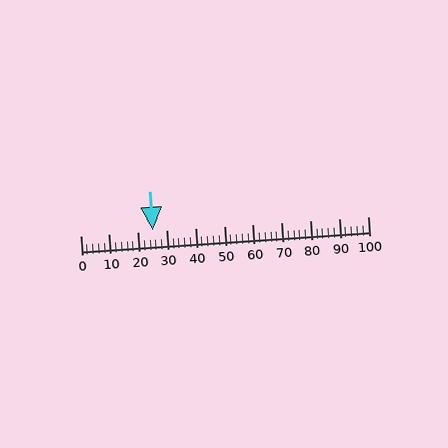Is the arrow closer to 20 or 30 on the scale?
The arrow is closer to 30.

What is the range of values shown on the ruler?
The ruler shows values from 0 to 100.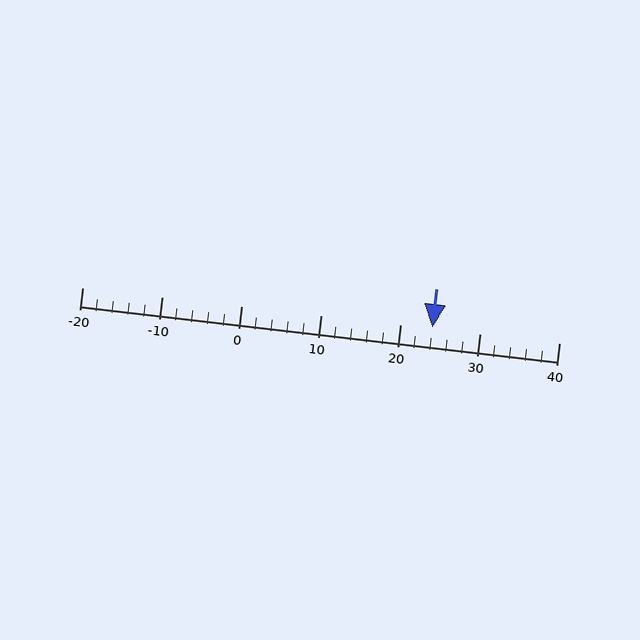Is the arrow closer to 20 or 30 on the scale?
The arrow is closer to 20.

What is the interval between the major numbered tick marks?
The major tick marks are spaced 10 units apart.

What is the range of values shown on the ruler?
The ruler shows values from -20 to 40.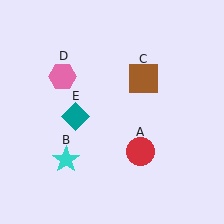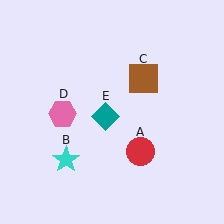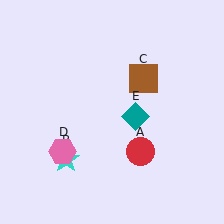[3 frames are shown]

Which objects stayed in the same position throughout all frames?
Red circle (object A) and cyan star (object B) and brown square (object C) remained stationary.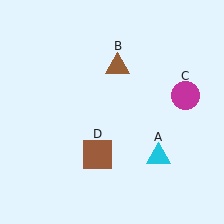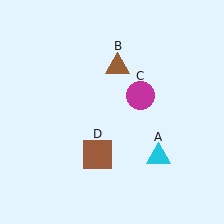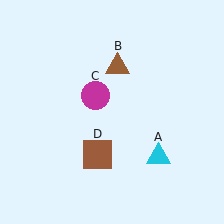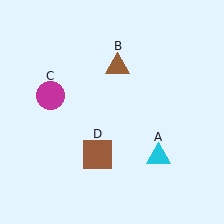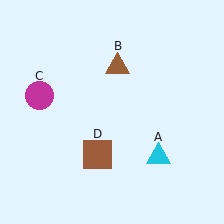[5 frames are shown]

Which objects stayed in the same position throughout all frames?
Cyan triangle (object A) and brown triangle (object B) and brown square (object D) remained stationary.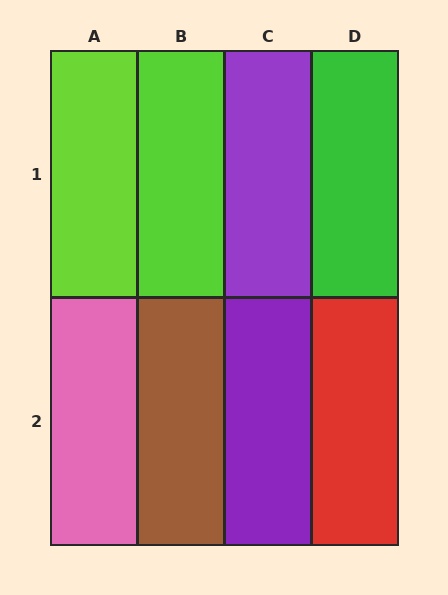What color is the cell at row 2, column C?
Purple.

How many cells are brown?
1 cell is brown.